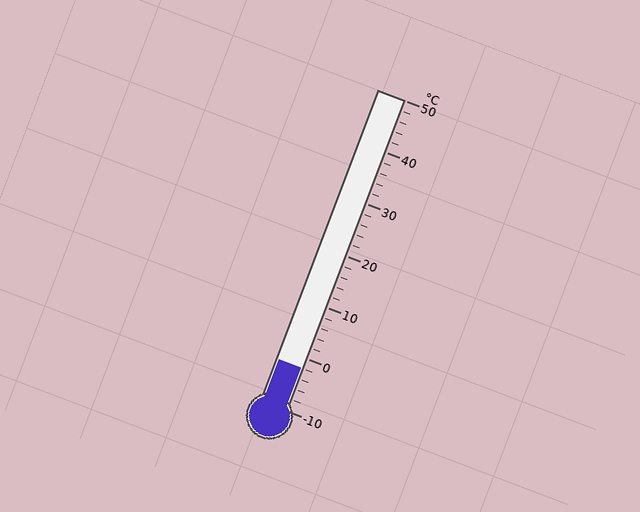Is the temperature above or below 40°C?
The temperature is below 40°C.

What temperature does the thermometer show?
The thermometer shows approximately -2°C.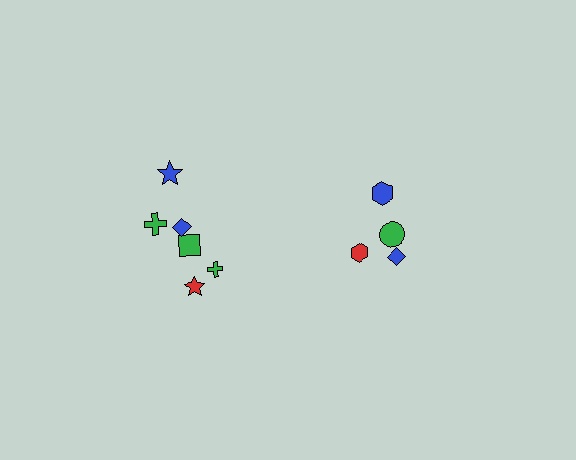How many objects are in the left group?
There are 6 objects.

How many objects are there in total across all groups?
There are 10 objects.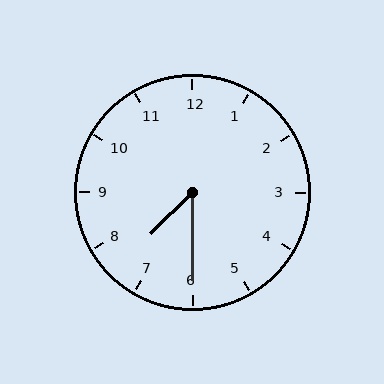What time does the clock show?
7:30.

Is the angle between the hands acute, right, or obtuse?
It is acute.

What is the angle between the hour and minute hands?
Approximately 45 degrees.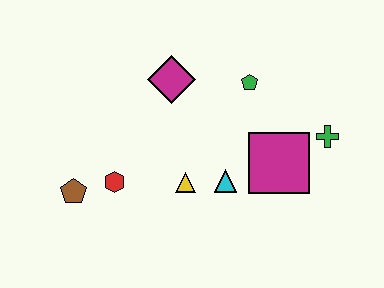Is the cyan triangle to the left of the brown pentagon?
No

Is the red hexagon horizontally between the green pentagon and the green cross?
No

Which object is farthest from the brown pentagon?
The green cross is farthest from the brown pentagon.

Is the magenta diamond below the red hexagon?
No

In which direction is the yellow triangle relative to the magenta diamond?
The yellow triangle is below the magenta diamond.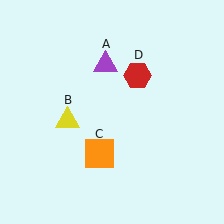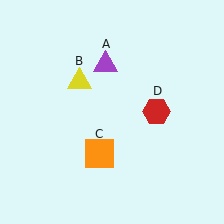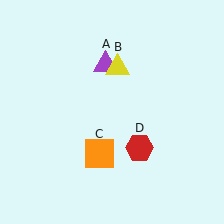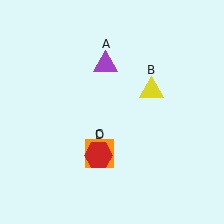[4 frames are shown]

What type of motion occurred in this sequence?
The yellow triangle (object B), red hexagon (object D) rotated clockwise around the center of the scene.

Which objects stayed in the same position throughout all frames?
Purple triangle (object A) and orange square (object C) remained stationary.